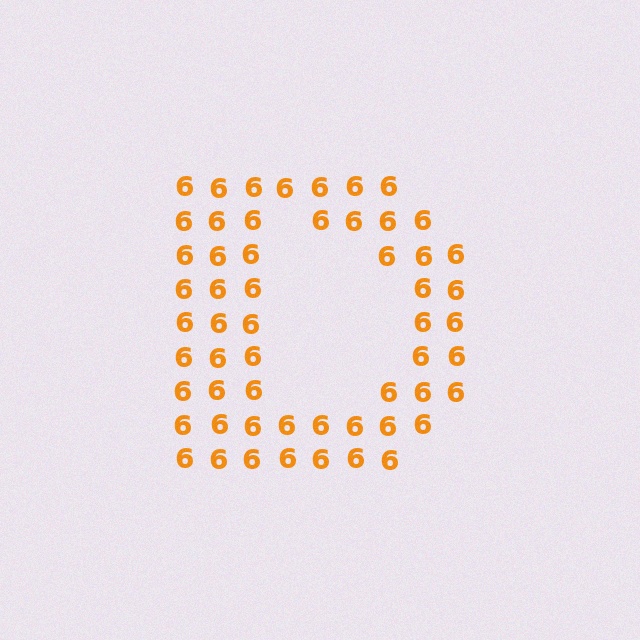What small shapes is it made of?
It is made of small digit 6's.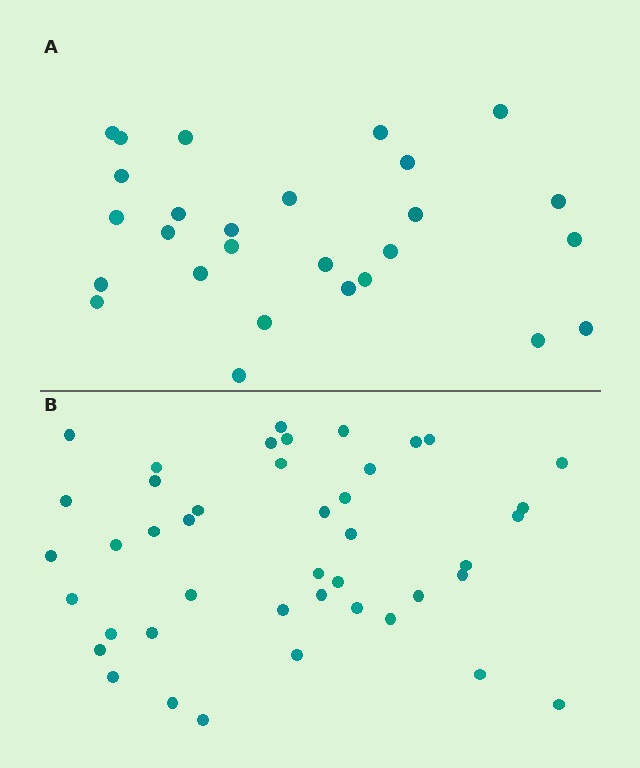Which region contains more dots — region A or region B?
Region B (the bottom region) has more dots.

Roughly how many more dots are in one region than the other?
Region B has approximately 15 more dots than region A.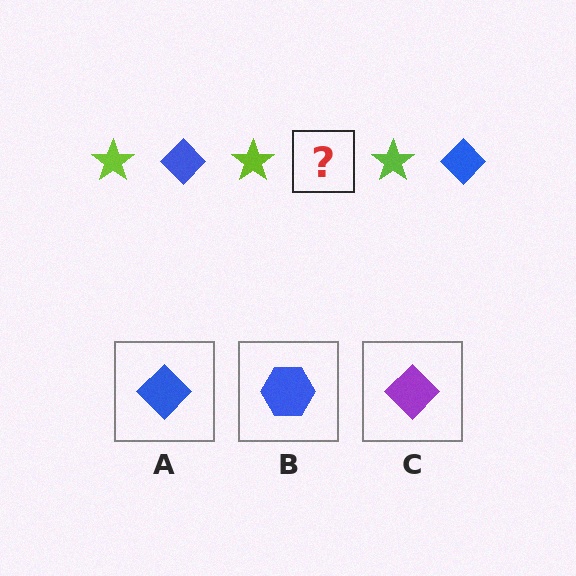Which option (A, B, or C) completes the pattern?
A.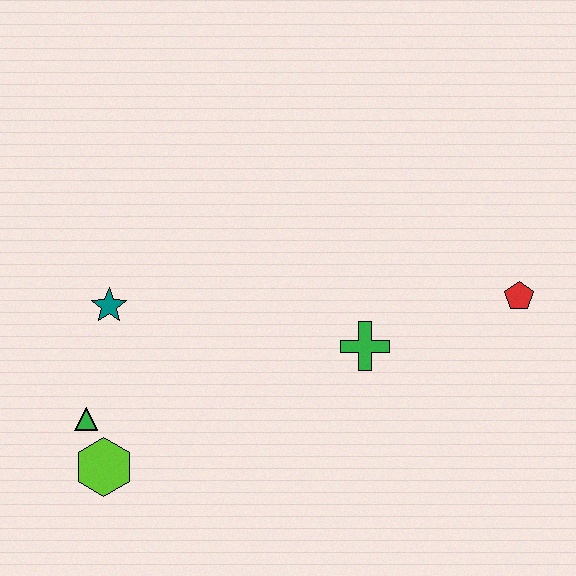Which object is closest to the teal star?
The green triangle is closest to the teal star.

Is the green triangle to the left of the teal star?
Yes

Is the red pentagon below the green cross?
No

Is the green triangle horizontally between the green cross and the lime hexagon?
No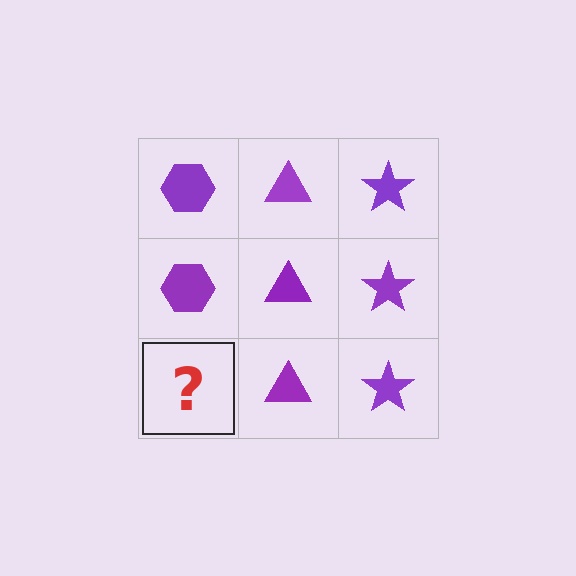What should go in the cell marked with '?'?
The missing cell should contain a purple hexagon.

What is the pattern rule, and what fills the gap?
The rule is that each column has a consistent shape. The gap should be filled with a purple hexagon.